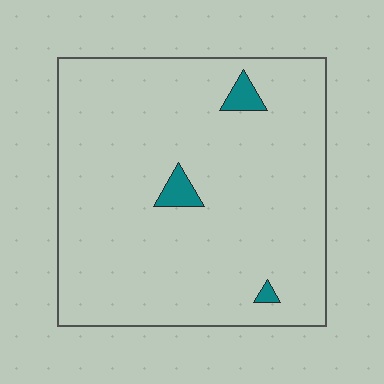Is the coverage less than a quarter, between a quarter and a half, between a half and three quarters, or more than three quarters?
Less than a quarter.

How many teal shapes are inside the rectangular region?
3.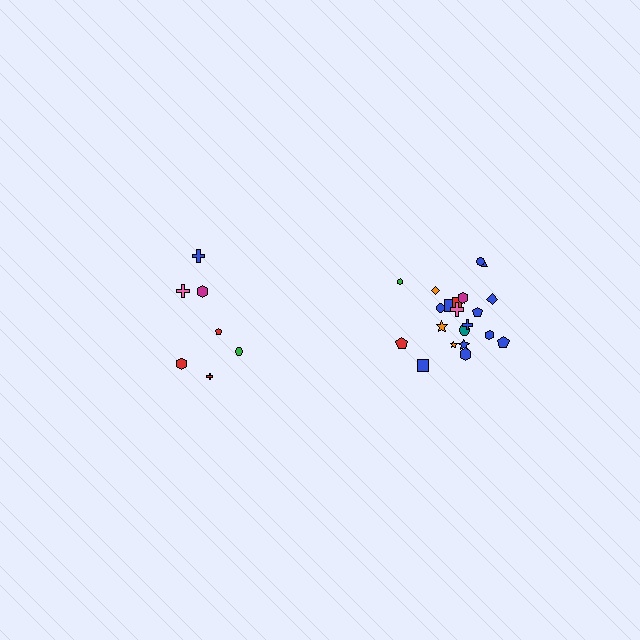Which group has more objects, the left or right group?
The right group.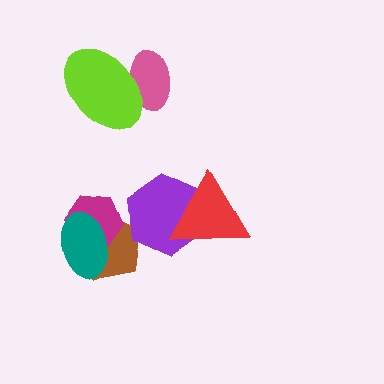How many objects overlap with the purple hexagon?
2 objects overlap with the purple hexagon.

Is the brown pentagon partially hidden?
Yes, it is partially covered by another shape.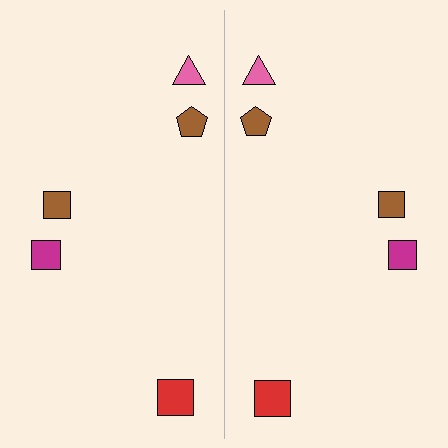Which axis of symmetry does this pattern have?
The pattern has a vertical axis of symmetry running through the center of the image.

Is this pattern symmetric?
Yes, this pattern has bilateral (reflection) symmetry.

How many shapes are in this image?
There are 10 shapes in this image.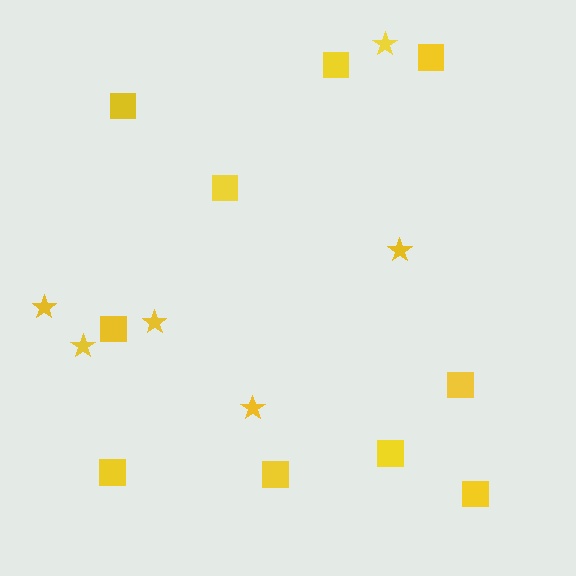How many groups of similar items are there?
There are 2 groups: one group of squares (10) and one group of stars (6).